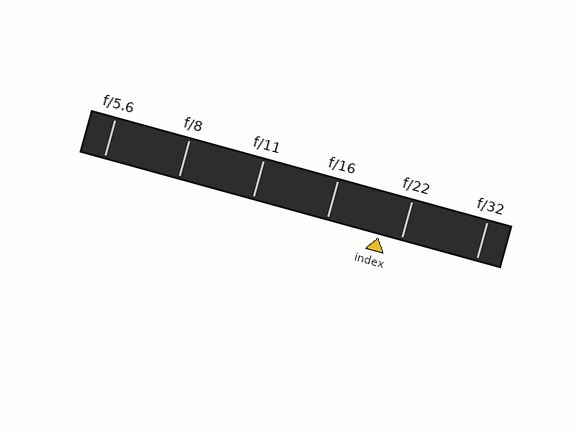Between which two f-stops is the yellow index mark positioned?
The index mark is between f/16 and f/22.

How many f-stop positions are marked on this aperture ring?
There are 6 f-stop positions marked.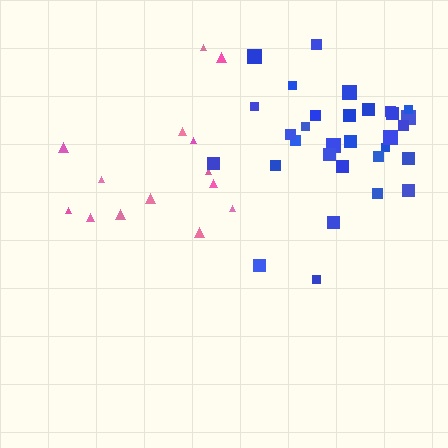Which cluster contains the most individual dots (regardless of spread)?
Blue (31).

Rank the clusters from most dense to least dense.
blue, pink.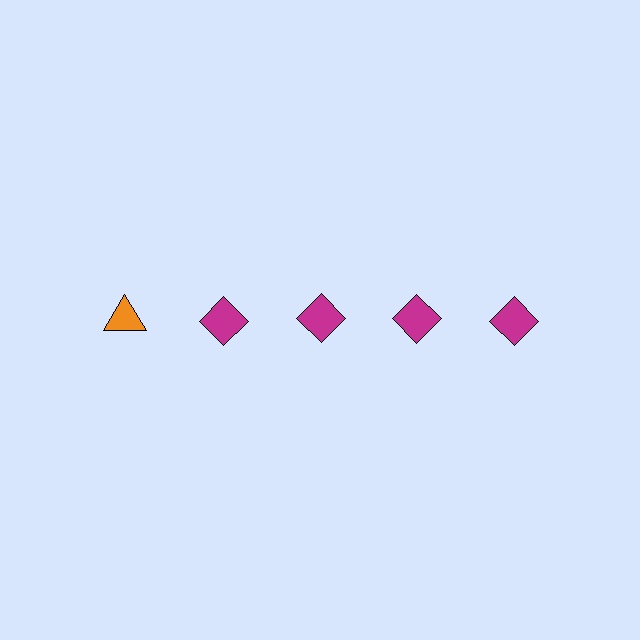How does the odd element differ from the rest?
It differs in both color (orange instead of magenta) and shape (triangle instead of diamond).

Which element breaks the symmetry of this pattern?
The orange triangle in the top row, leftmost column breaks the symmetry. All other shapes are magenta diamonds.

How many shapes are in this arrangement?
There are 5 shapes arranged in a grid pattern.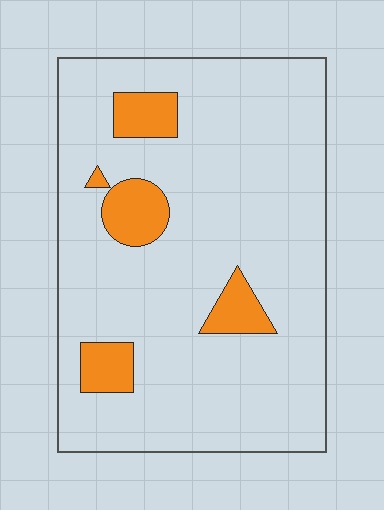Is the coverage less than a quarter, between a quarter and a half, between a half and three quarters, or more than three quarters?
Less than a quarter.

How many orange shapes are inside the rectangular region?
5.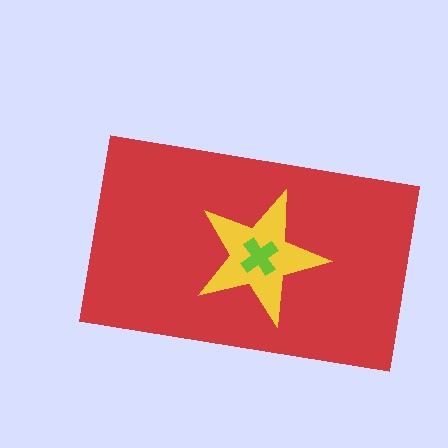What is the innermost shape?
The lime cross.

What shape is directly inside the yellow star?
The lime cross.